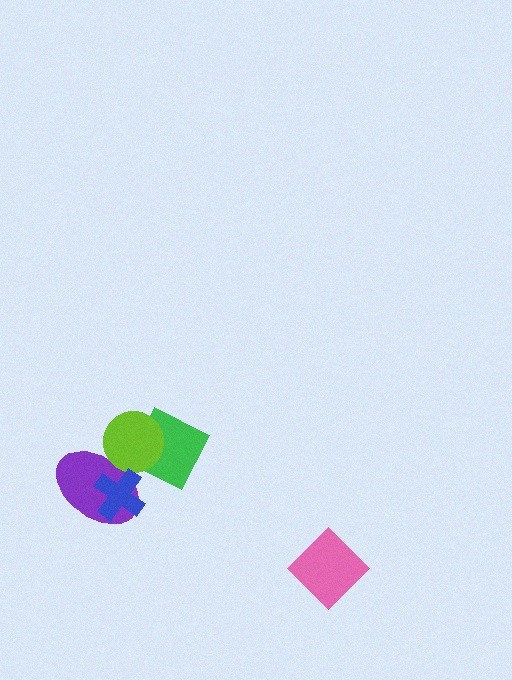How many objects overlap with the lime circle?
2 objects overlap with the lime circle.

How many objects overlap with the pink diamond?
0 objects overlap with the pink diamond.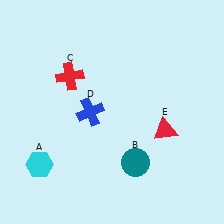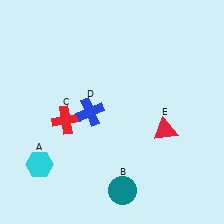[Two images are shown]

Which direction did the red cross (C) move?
The red cross (C) moved down.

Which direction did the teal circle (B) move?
The teal circle (B) moved down.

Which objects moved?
The objects that moved are: the teal circle (B), the red cross (C).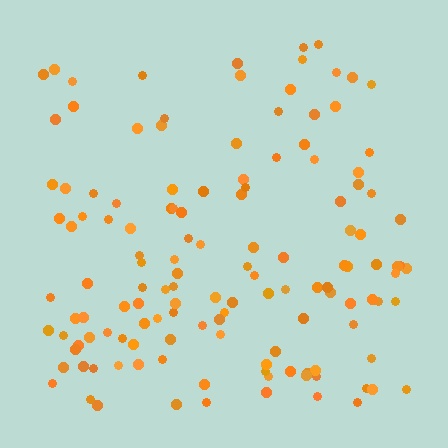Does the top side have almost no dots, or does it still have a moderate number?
Still a moderate number, just noticeably fewer than the bottom.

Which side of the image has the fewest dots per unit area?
The top.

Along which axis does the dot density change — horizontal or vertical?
Vertical.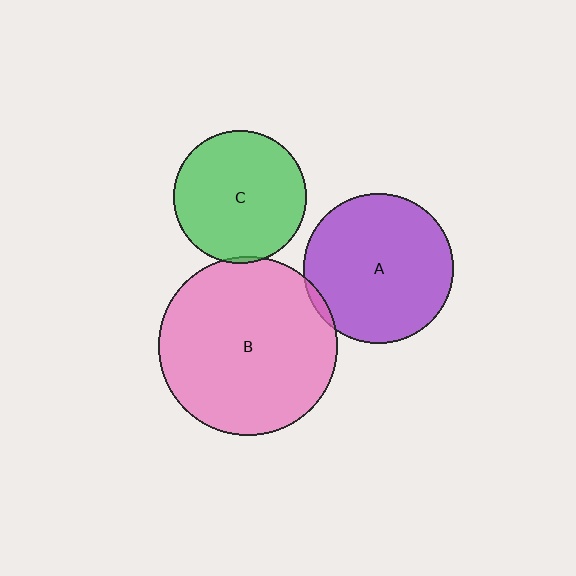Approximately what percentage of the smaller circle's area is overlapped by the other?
Approximately 5%.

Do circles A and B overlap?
Yes.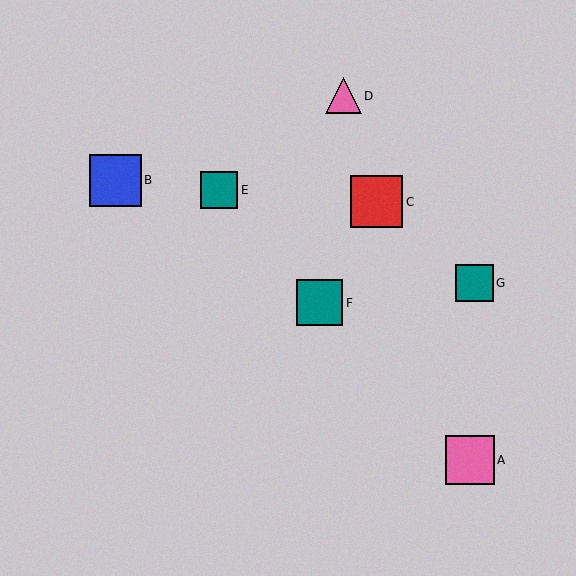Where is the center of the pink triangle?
The center of the pink triangle is at (343, 96).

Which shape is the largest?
The blue square (labeled B) is the largest.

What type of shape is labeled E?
Shape E is a teal square.